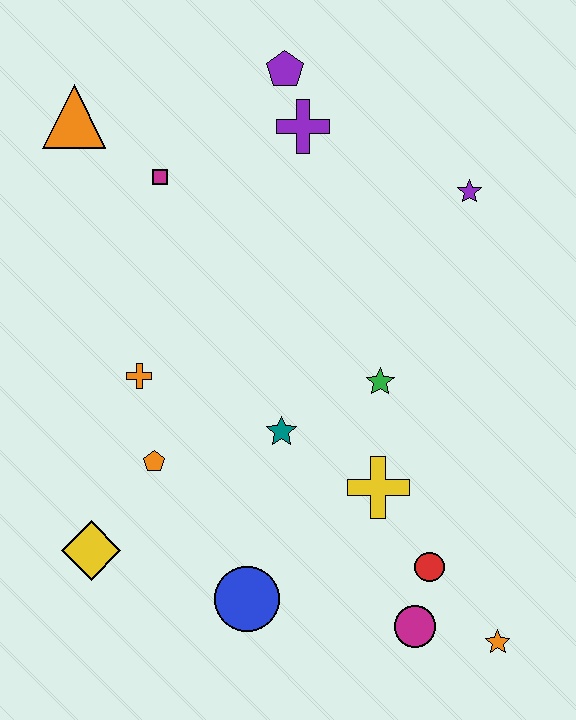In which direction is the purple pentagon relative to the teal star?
The purple pentagon is above the teal star.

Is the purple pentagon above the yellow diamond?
Yes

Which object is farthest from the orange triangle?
The orange star is farthest from the orange triangle.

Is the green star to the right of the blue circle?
Yes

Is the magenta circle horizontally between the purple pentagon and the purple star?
Yes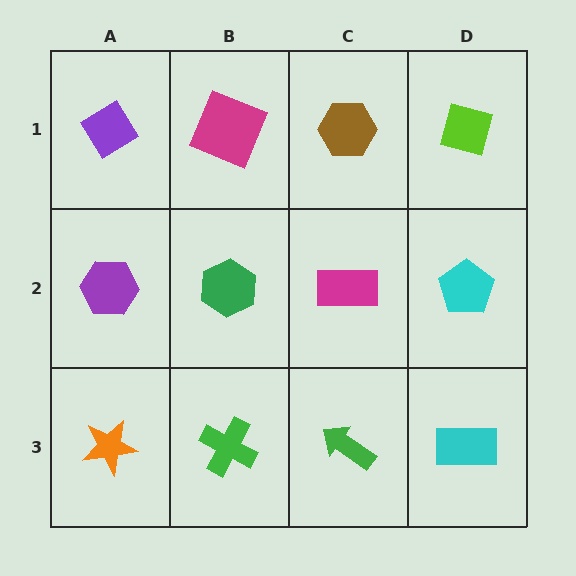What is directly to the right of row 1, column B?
A brown hexagon.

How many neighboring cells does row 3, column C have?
3.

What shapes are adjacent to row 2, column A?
A purple diamond (row 1, column A), an orange star (row 3, column A), a green hexagon (row 2, column B).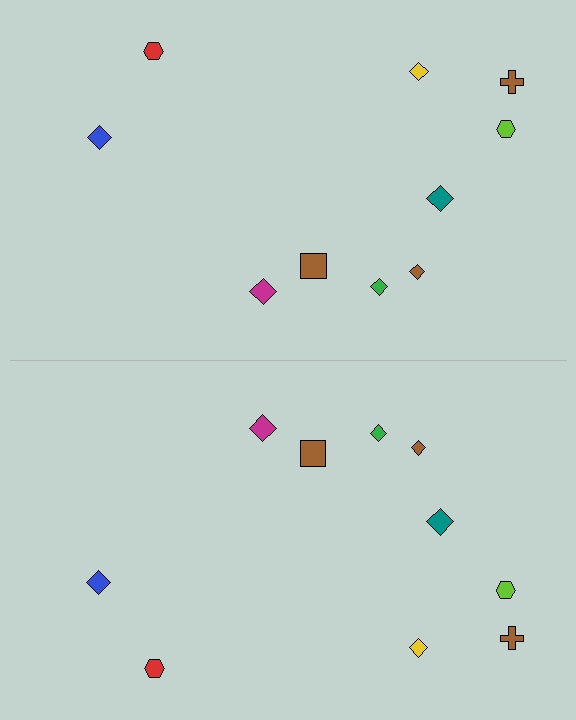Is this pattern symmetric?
Yes, this pattern has bilateral (reflection) symmetry.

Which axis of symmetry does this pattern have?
The pattern has a horizontal axis of symmetry running through the center of the image.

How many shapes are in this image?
There are 20 shapes in this image.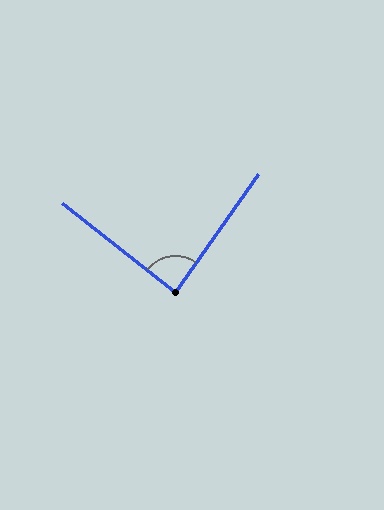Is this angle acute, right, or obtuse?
It is approximately a right angle.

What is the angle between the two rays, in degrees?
Approximately 87 degrees.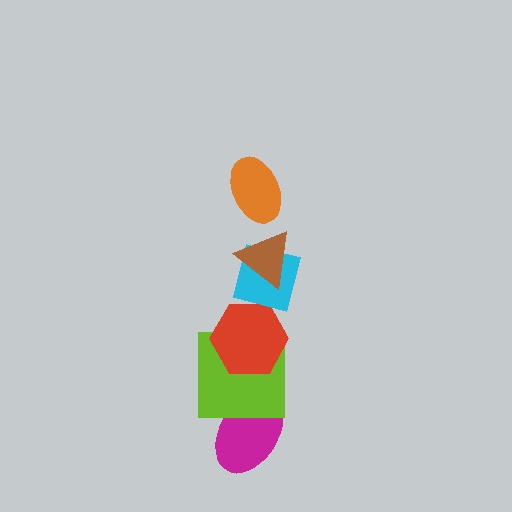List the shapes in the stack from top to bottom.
From top to bottom: the orange ellipse, the brown triangle, the cyan square, the red hexagon, the lime square, the magenta ellipse.